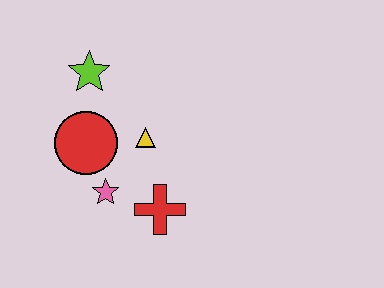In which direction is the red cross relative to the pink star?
The red cross is to the right of the pink star.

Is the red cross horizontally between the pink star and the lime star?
No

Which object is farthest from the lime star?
The red cross is farthest from the lime star.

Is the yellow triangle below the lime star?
Yes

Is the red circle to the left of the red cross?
Yes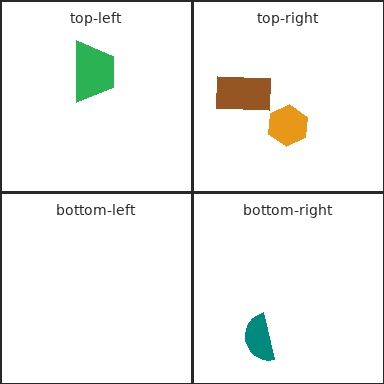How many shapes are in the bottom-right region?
1.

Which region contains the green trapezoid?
The top-left region.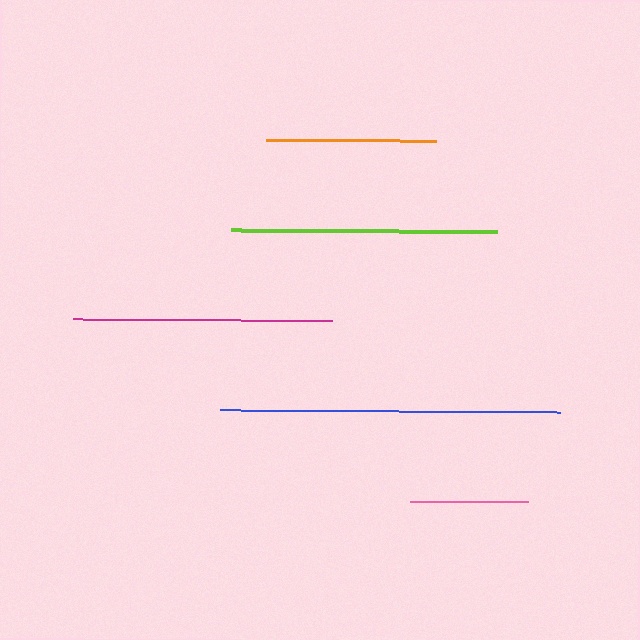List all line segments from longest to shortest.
From longest to shortest: blue, lime, magenta, orange, pink.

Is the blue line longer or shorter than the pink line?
The blue line is longer than the pink line.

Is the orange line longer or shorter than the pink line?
The orange line is longer than the pink line.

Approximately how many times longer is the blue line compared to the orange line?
The blue line is approximately 2.0 times the length of the orange line.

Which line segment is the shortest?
The pink line is the shortest at approximately 118 pixels.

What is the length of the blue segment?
The blue segment is approximately 339 pixels long.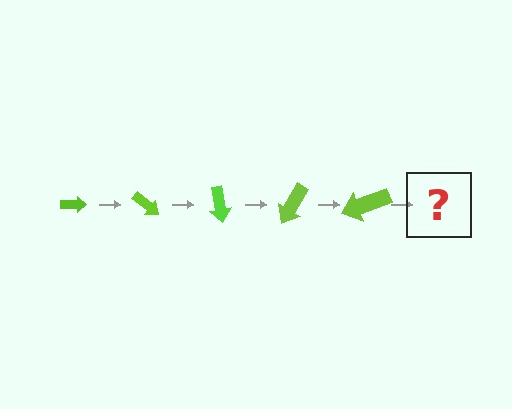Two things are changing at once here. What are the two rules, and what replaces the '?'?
The two rules are that the arrow grows larger each step and it rotates 40 degrees each step. The '?' should be an arrow, larger than the previous one and rotated 200 degrees from the start.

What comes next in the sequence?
The next element should be an arrow, larger than the previous one and rotated 200 degrees from the start.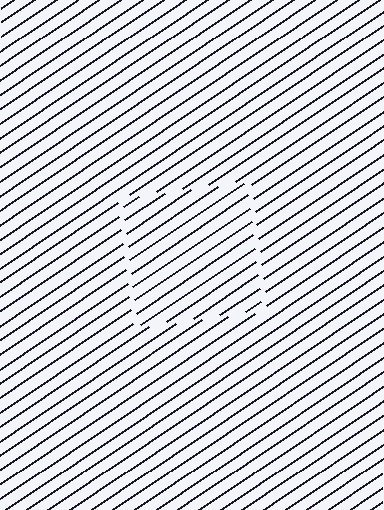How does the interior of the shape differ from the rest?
The interior of the shape contains the same grating, shifted by half a period — the contour is defined by the phase discontinuity where line-ends from the inner and outer gratings abut.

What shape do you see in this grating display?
An illusory square. The interior of the shape contains the same grating, shifted by half a period — the contour is defined by the phase discontinuity where line-ends from the inner and outer gratings abut.